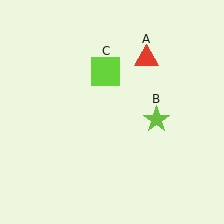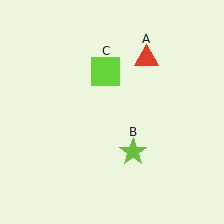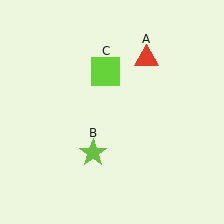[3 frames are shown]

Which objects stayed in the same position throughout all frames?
Red triangle (object A) and lime square (object C) remained stationary.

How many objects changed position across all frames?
1 object changed position: lime star (object B).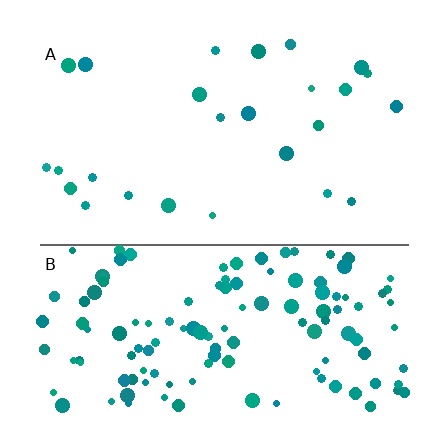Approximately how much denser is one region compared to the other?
Approximately 4.7× — region B over region A.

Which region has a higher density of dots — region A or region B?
B (the bottom).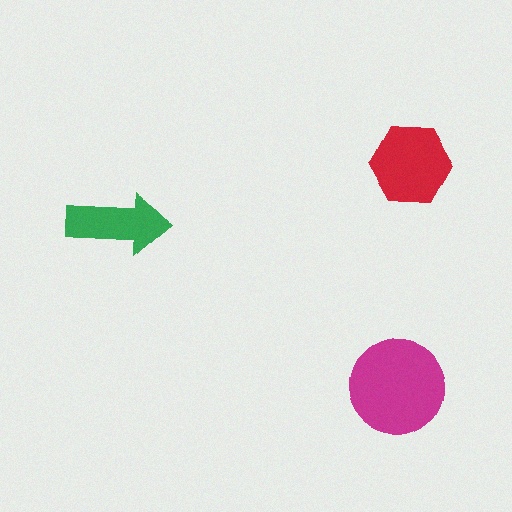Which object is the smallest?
The green arrow.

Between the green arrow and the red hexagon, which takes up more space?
The red hexagon.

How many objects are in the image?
There are 3 objects in the image.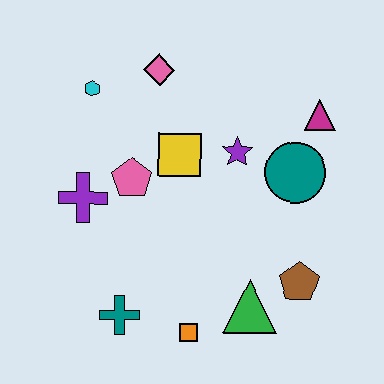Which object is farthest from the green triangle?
The cyan hexagon is farthest from the green triangle.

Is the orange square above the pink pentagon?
No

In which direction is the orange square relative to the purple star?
The orange square is below the purple star.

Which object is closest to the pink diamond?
The cyan hexagon is closest to the pink diamond.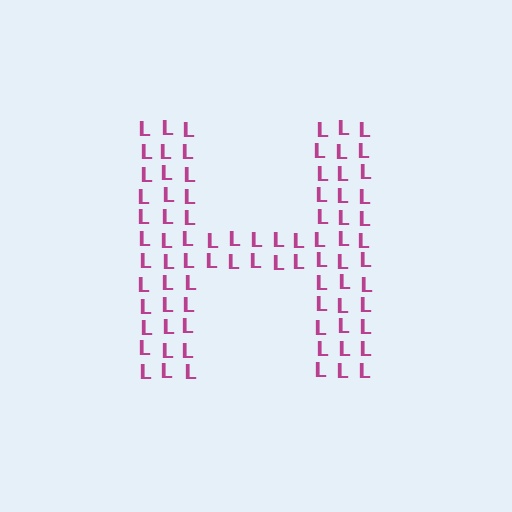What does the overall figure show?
The overall figure shows the letter H.